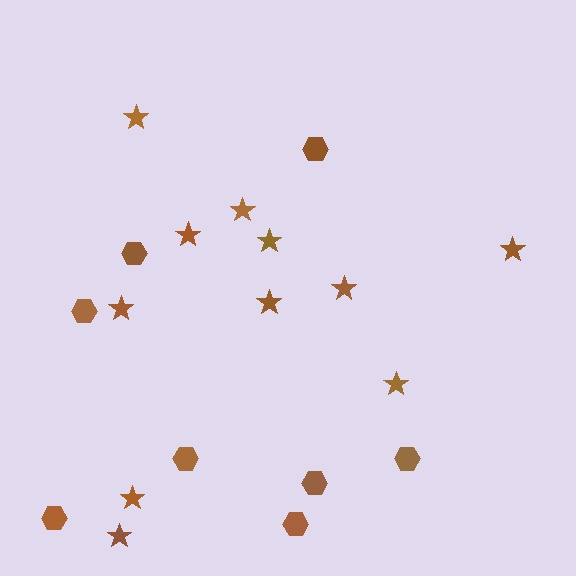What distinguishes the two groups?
There are 2 groups: one group of stars (11) and one group of hexagons (8).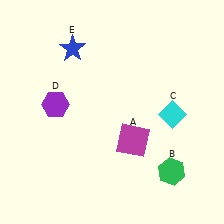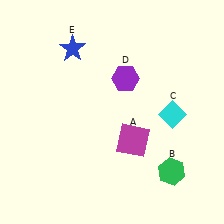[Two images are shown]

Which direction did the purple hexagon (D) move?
The purple hexagon (D) moved right.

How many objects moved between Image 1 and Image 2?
1 object moved between the two images.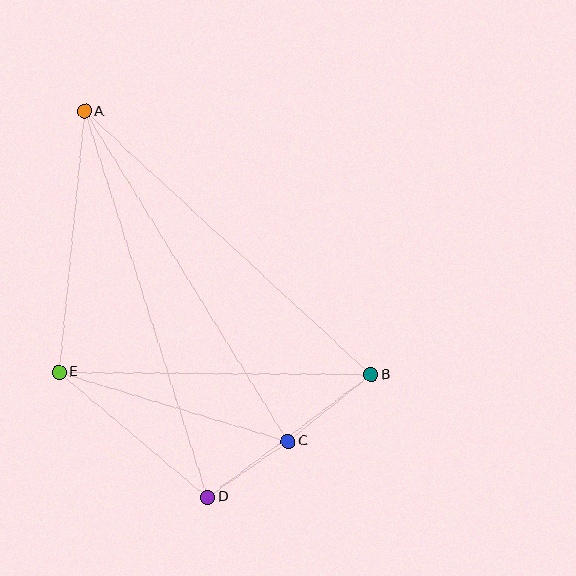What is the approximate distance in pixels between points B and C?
The distance between B and C is approximately 106 pixels.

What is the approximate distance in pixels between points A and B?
The distance between A and B is approximately 389 pixels.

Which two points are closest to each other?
Points C and D are closest to each other.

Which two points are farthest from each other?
Points A and D are farthest from each other.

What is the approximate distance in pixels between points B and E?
The distance between B and E is approximately 312 pixels.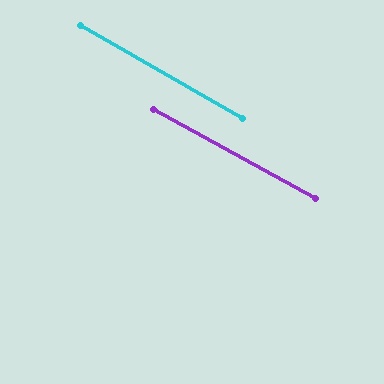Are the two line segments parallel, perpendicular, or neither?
Parallel — their directions differ by only 1.0°.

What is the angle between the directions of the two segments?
Approximately 1 degree.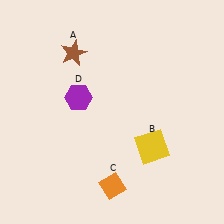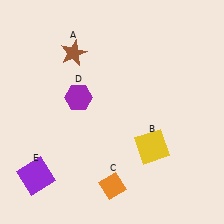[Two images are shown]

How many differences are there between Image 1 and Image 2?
There is 1 difference between the two images.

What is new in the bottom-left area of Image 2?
A purple square (E) was added in the bottom-left area of Image 2.